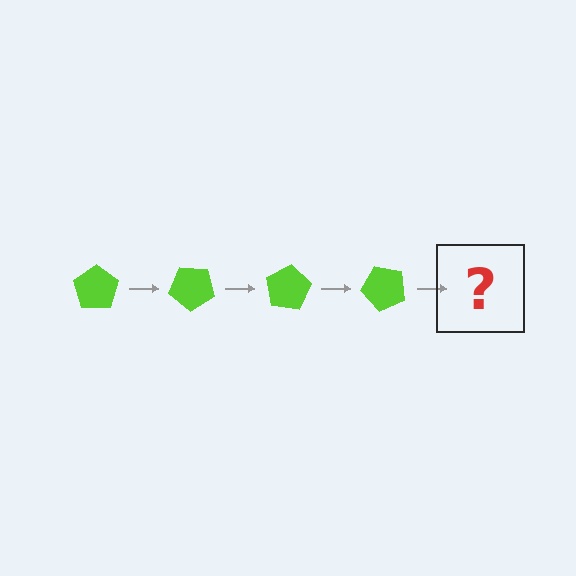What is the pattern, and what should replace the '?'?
The pattern is that the pentagon rotates 40 degrees each step. The '?' should be a lime pentagon rotated 160 degrees.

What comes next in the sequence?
The next element should be a lime pentagon rotated 160 degrees.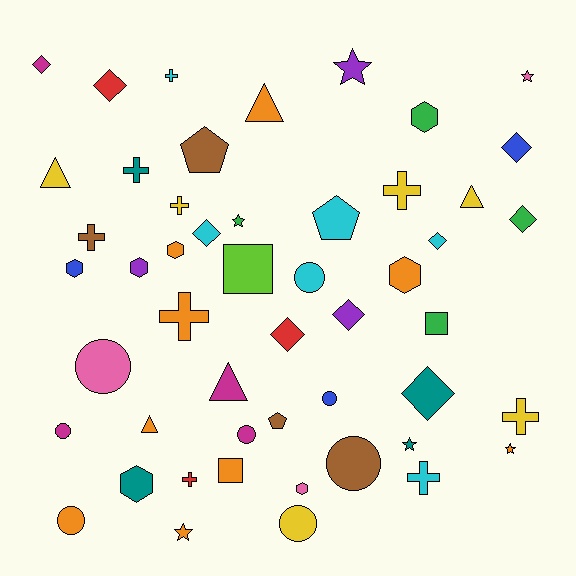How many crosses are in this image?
There are 9 crosses.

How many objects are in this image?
There are 50 objects.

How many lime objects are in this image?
There is 1 lime object.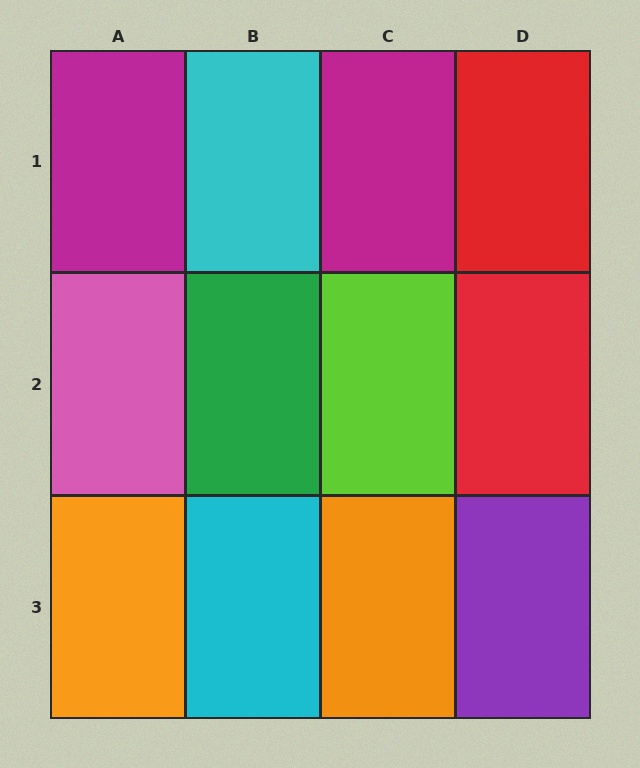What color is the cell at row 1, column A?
Magenta.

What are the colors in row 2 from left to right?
Pink, green, lime, red.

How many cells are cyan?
2 cells are cyan.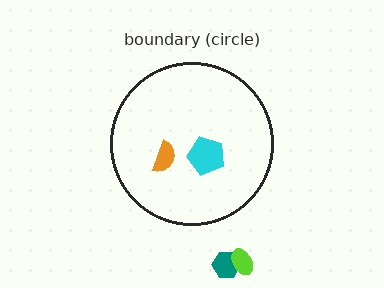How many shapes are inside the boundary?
2 inside, 2 outside.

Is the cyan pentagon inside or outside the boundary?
Inside.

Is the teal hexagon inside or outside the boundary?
Outside.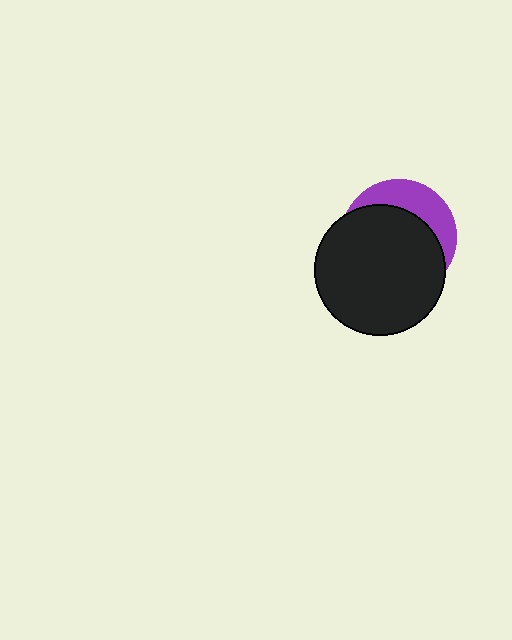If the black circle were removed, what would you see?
You would see the complete purple circle.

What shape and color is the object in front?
The object in front is a black circle.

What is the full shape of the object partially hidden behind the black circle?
The partially hidden object is a purple circle.